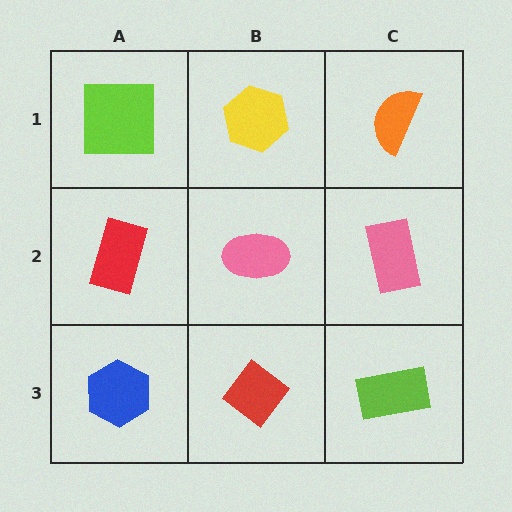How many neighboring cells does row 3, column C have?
2.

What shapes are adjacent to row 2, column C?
An orange semicircle (row 1, column C), a lime rectangle (row 3, column C), a pink ellipse (row 2, column B).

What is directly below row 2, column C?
A lime rectangle.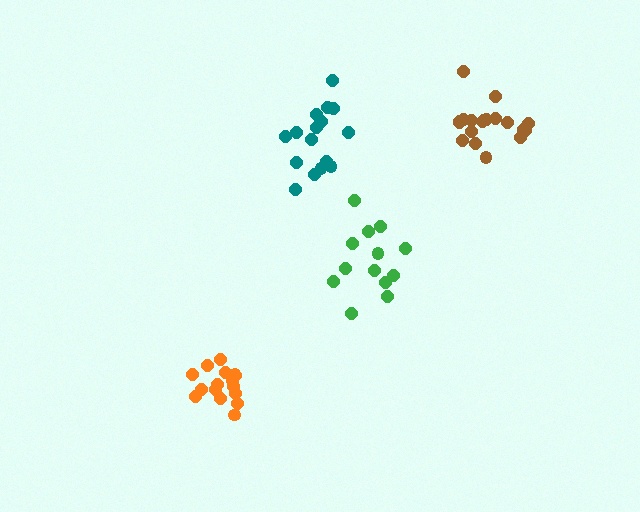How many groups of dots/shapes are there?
There are 4 groups.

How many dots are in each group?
Group 1: 19 dots, Group 2: 13 dots, Group 3: 16 dots, Group 4: 17 dots (65 total).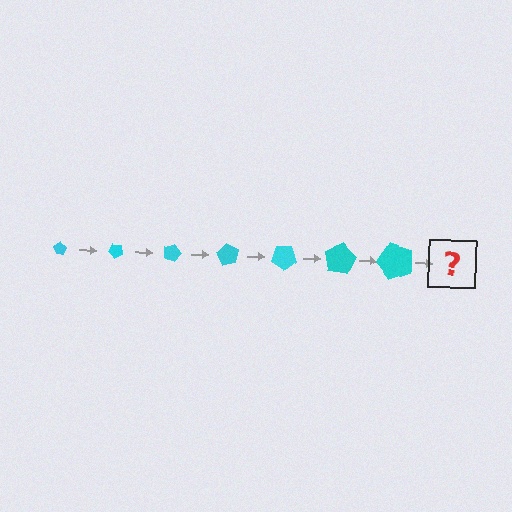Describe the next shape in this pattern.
It should be a pentagon, larger than the previous one and rotated 315 degrees from the start.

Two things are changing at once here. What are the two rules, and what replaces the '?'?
The two rules are that the pentagon grows larger each step and it rotates 45 degrees each step. The '?' should be a pentagon, larger than the previous one and rotated 315 degrees from the start.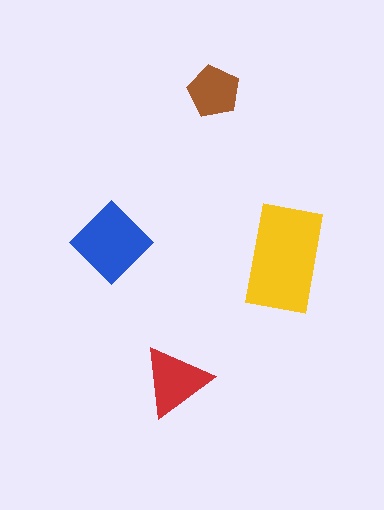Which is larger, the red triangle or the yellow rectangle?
The yellow rectangle.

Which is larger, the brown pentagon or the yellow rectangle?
The yellow rectangle.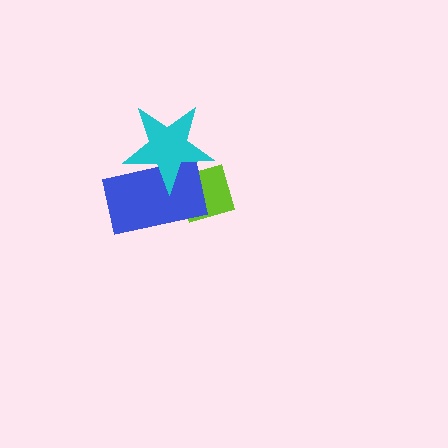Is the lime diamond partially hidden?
Yes, it is partially covered by another shape.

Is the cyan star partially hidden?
No, no other shape covers it.